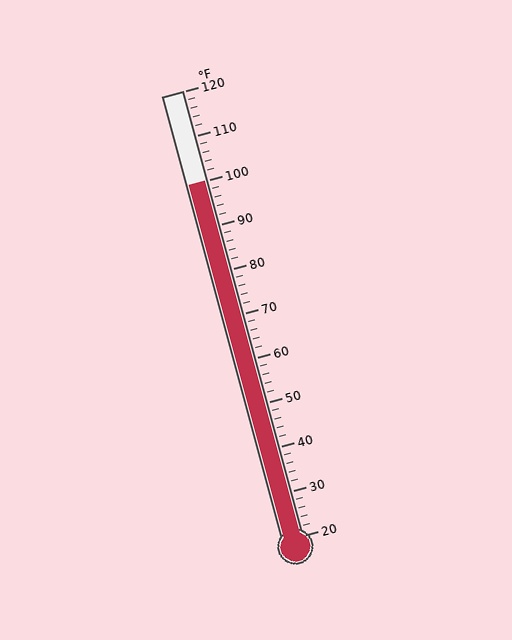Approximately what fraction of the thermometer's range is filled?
The thermometer is filled to approximately 80% of its range.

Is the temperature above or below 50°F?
The temperature is above 50°F.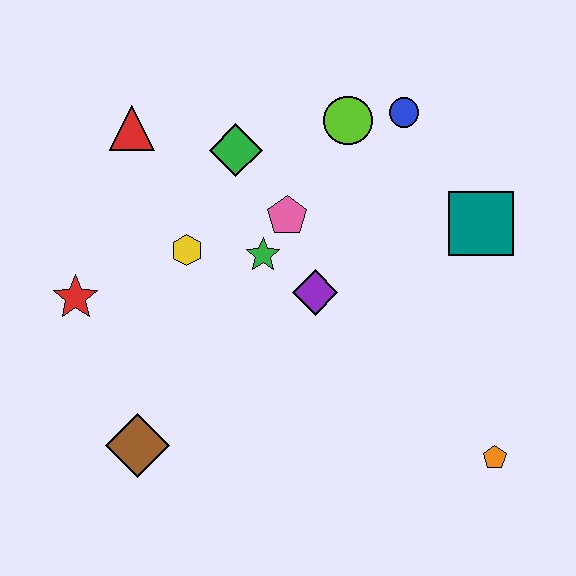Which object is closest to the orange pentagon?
The teal square is closest to the orange pentagon.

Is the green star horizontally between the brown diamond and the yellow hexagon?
No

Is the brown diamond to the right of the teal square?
No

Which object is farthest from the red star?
The orange pentagon is farthest from the red star.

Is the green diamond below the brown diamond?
No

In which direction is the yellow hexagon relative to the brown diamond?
The yellow hexagon is above the brown diamond.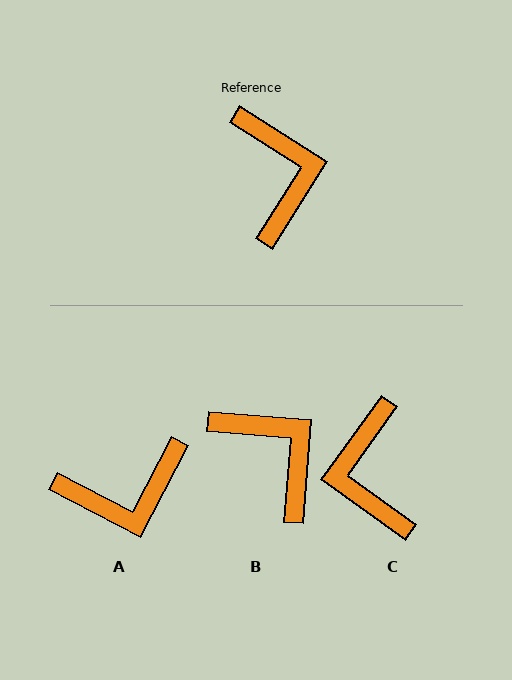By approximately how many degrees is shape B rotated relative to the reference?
Approximately 28 degrees counter-clockwise.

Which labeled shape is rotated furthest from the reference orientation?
C, about 177 degrees away.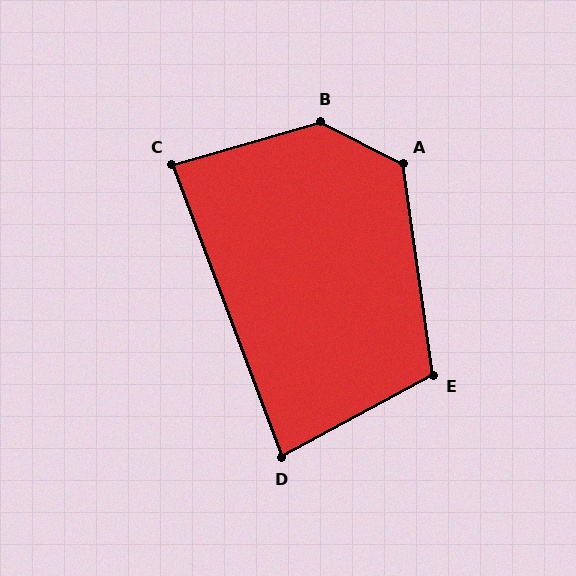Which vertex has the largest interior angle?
B, at approximately 137 degrees.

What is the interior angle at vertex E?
Approximately 110 degrees (obtuse).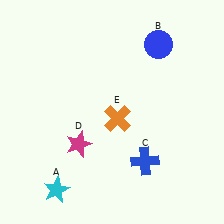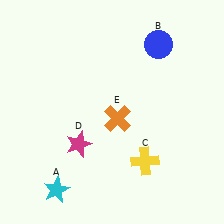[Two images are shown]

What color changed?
The cross (C) changed from blue in Image 1 to yellow in Image 2.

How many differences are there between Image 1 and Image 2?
There is 1 difference between the two images.